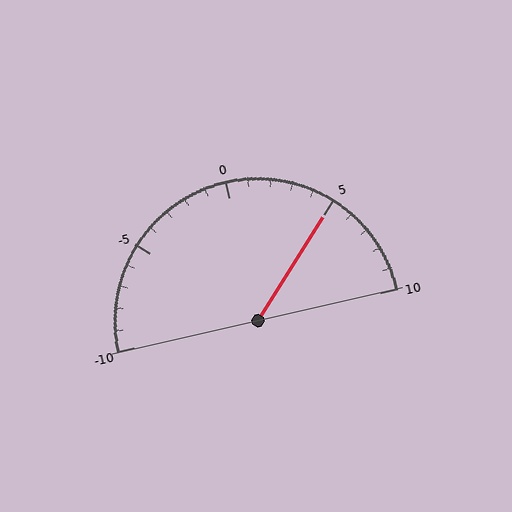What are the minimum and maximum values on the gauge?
The gauge ranges from -10 to 10.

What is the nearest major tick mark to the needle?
The nearest major tick mark is 5.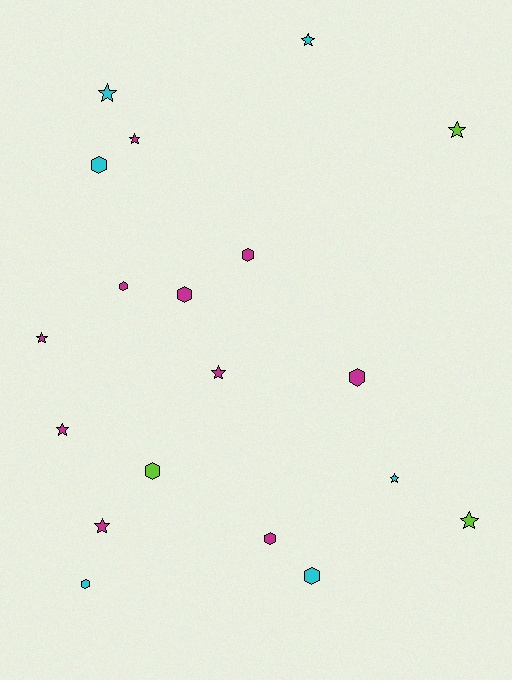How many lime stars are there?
There are 2 lime stars.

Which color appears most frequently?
Magenta, with 10 objects.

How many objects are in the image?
There are 19 objects.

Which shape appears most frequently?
Star, with 10 objects.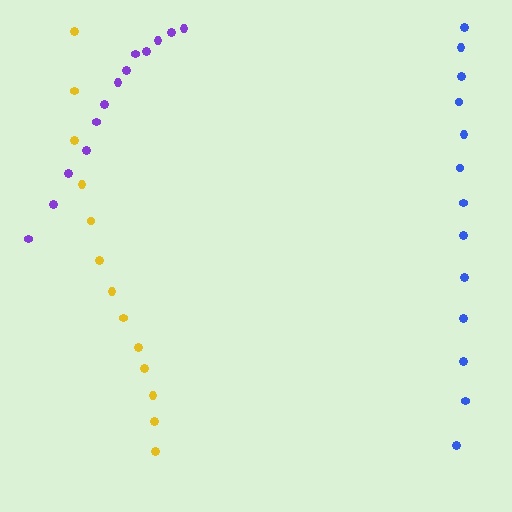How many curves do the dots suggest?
There are 3 distinct paths.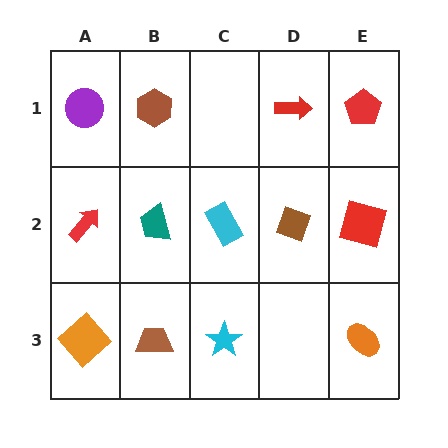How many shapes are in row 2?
5 shapes.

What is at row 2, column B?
A teal trapezoid.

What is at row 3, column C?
A cyan star.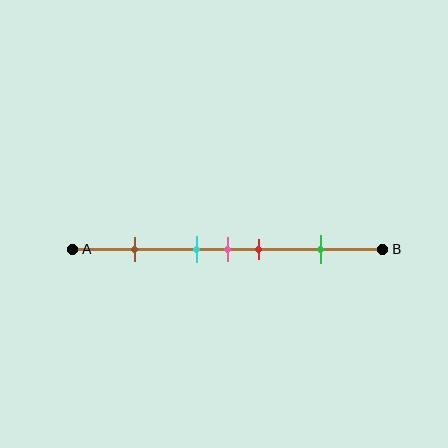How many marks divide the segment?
There are 5 marks dividing the segment.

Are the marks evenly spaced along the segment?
No, the marks are not evenly spaced.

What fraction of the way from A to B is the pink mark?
The pink mark is approximately 50% (0.5) of the way from A to B.